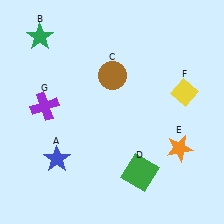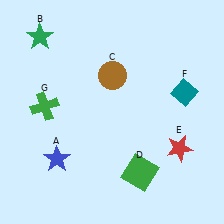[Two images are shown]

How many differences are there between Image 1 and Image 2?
There are 3 differences between the two images.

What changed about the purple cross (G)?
In Image 1, G is purple. In Image 2, it changed to green.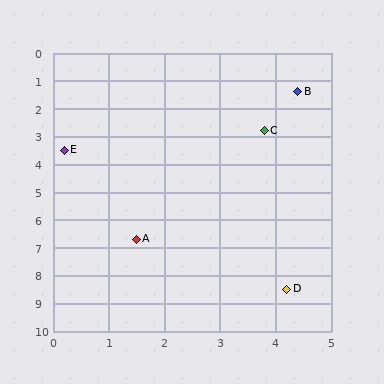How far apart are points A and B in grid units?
Points A and B are about 6.0 grid units apart.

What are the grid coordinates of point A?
Point A is at approximately (1.5, 6.7).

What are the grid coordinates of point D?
Point D is at approximately (4.2, 8.5).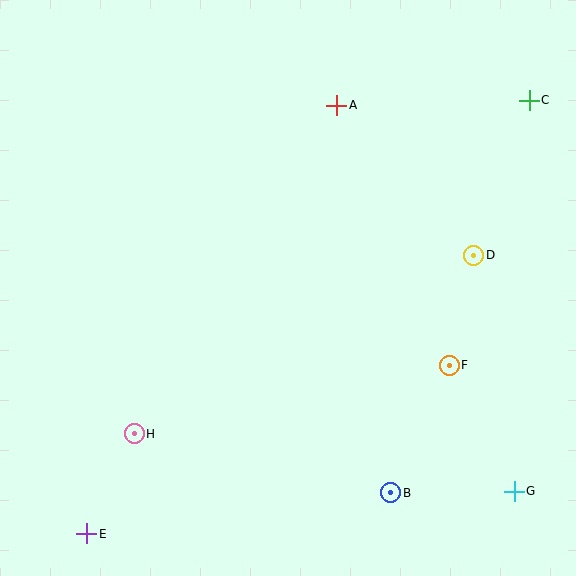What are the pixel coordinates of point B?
Point B is at (391, 493).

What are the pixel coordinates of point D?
Point D is at (474, 255).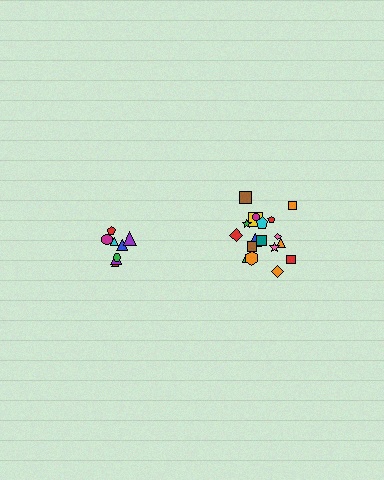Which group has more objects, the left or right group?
The right group.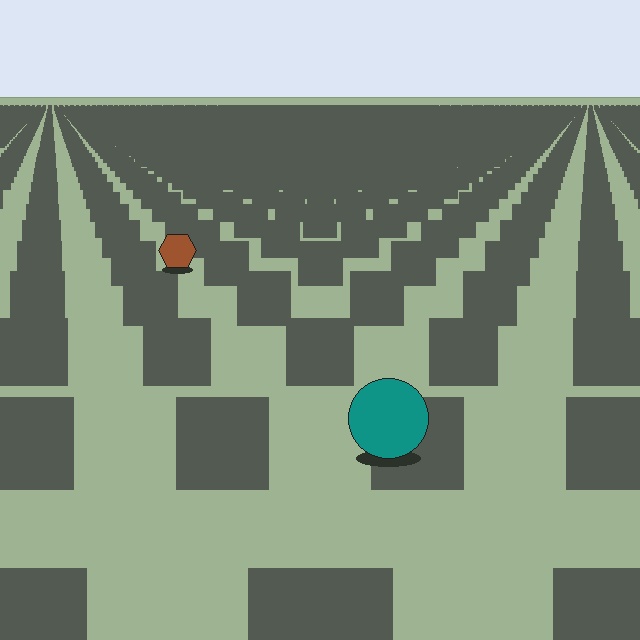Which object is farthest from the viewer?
The brown hexagon is farthest from the viewer. It appears smaller and the ground texture around it is denser.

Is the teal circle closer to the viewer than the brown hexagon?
Yes. The teal circle is closer — you can tell from the texture gradient: the ground texture is coarser near it.